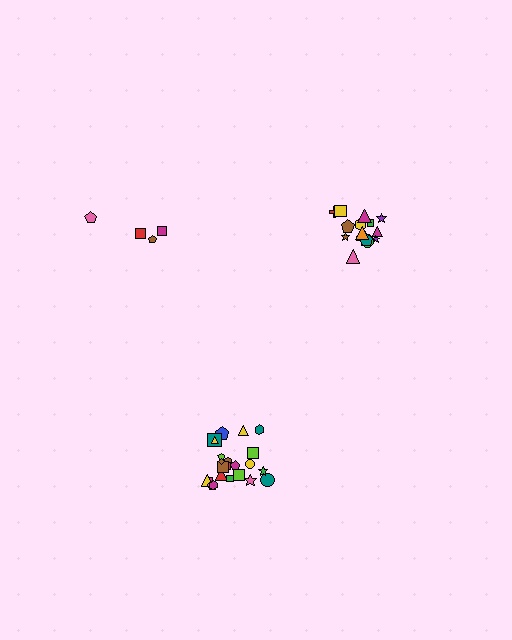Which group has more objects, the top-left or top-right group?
The top-right group.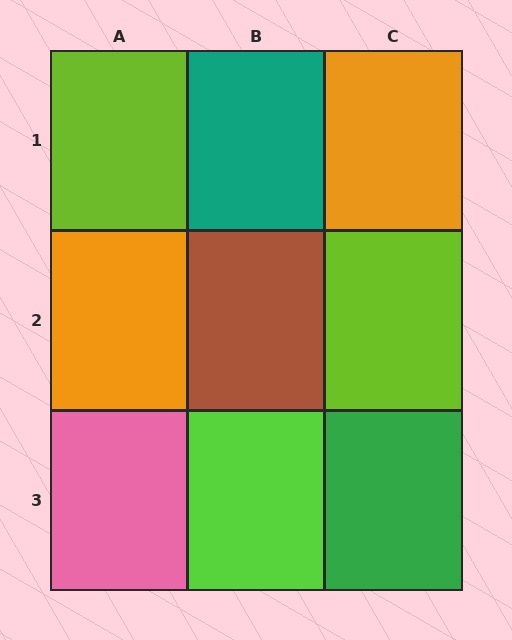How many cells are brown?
1 cell is brown.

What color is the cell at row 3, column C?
Green.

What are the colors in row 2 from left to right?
Orange, brown, lime.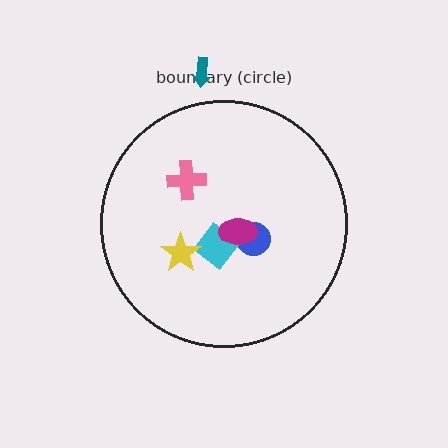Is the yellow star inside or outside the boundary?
Inside.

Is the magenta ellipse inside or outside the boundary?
Inside.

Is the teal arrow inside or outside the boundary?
Outside.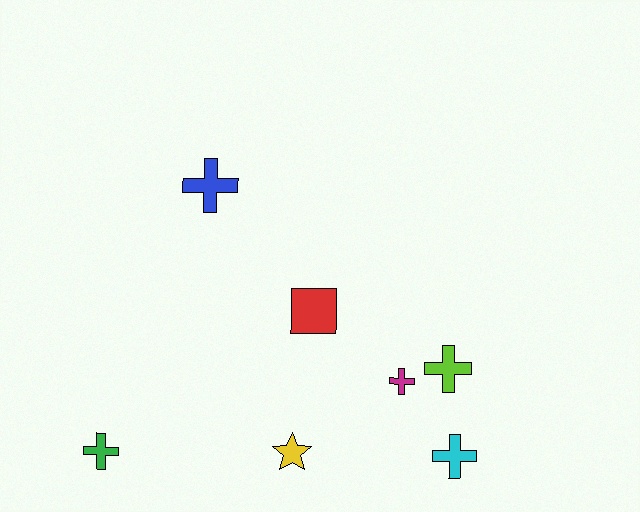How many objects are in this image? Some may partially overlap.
There are 7 objects.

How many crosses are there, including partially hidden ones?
There are 5 crosses.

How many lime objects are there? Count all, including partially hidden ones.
There is 1 lime object.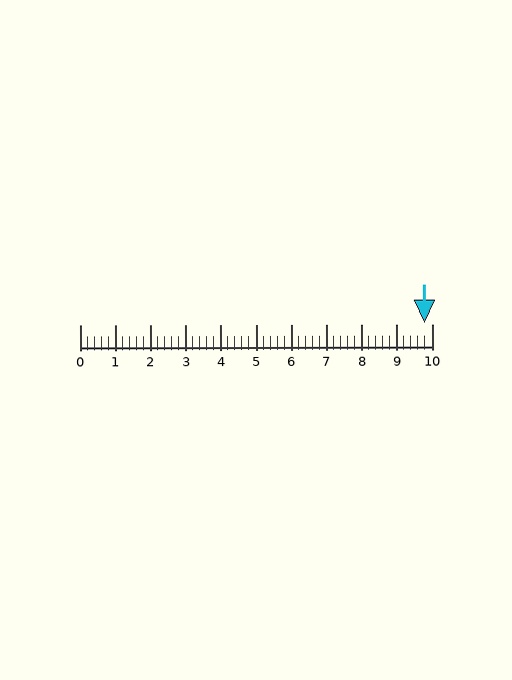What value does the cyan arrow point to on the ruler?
The cyan arrow points to approximately 9.8.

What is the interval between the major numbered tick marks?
The major tick marks are spaced 1 units apart.